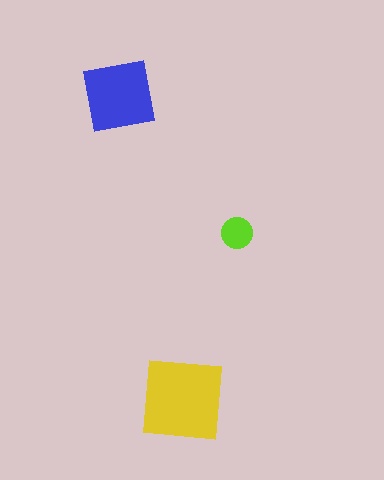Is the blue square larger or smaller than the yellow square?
Smaller.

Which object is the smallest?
The lime circle.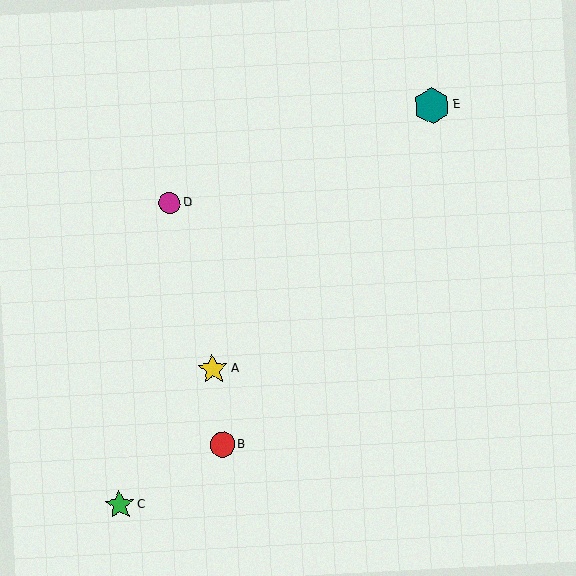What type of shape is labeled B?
Shape B is a red circle.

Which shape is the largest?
The teal hexagon (labeled E) is the largest.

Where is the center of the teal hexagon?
The center of the teal hexagon is at (432, 105).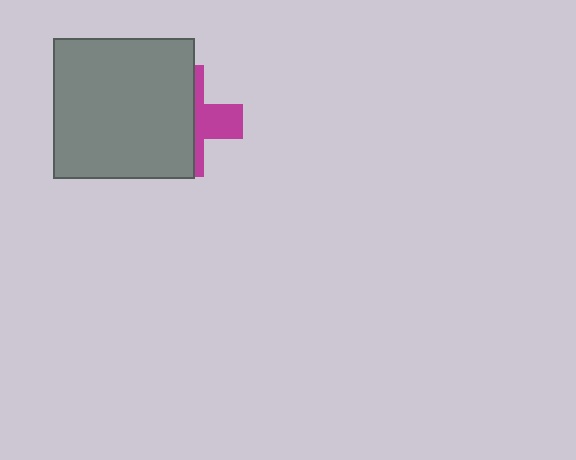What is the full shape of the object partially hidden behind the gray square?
The partially hidden object is a magenta cross.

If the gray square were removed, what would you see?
You would see the complete magenta cross.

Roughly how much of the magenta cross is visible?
A small part of it is visible (roughly 35%).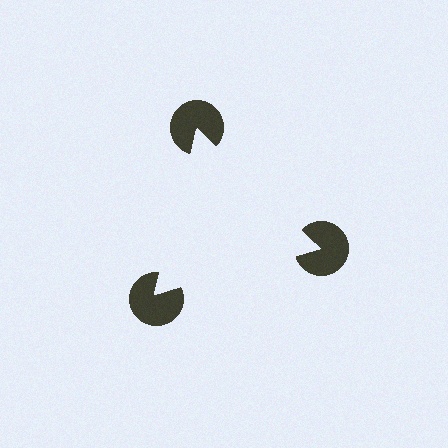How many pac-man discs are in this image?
There are 3 — one at each vertex of the illusory triangle.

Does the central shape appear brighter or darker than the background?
It typically appears slightly brighter than the background, even though no actual brightness change is drawn.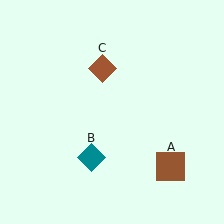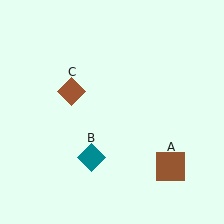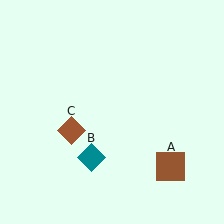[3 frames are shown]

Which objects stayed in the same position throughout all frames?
Brown square (object A) and teal diamond (object B) remained stationary.